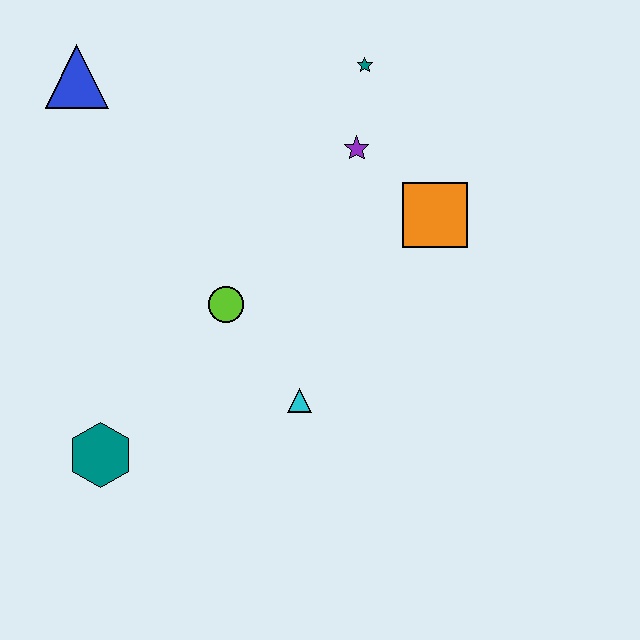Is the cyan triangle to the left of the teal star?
Yes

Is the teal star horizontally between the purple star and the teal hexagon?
No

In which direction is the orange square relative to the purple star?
The orange square is to the right of the purple star.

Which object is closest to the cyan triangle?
The lime circle is closest to the cyan triangle.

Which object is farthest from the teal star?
The teal hexagon is farthest from the teal star.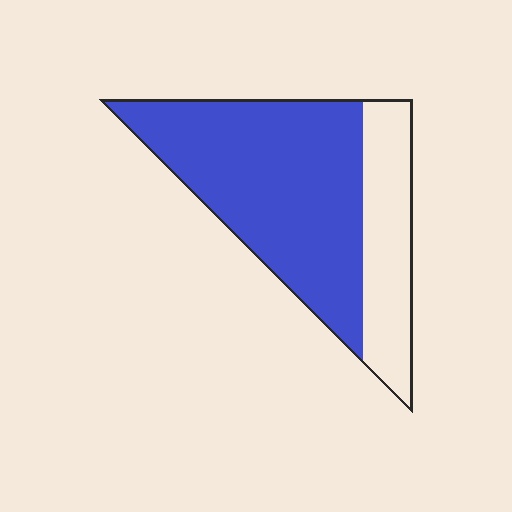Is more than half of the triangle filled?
Yes.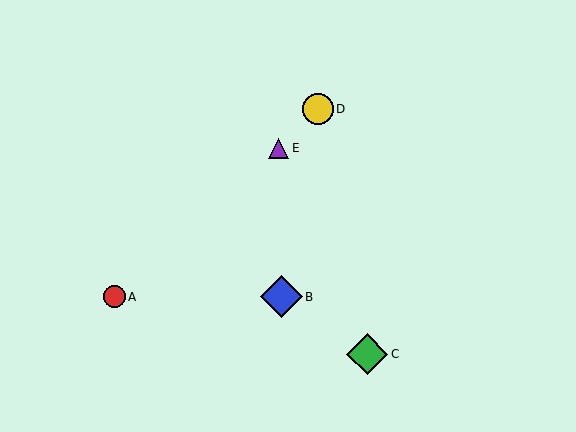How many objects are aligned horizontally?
2 objects (A, B) are aligned horizontally.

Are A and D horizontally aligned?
No, A is at y≈297 and D is at y≈109.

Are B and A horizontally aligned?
Yes, both are at y≈297.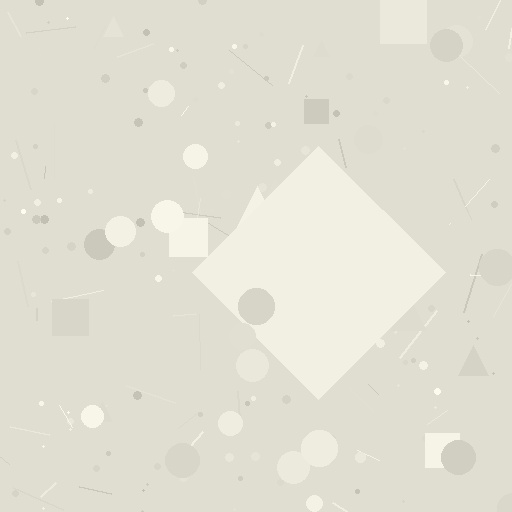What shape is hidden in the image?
A diamond is hidden in the image.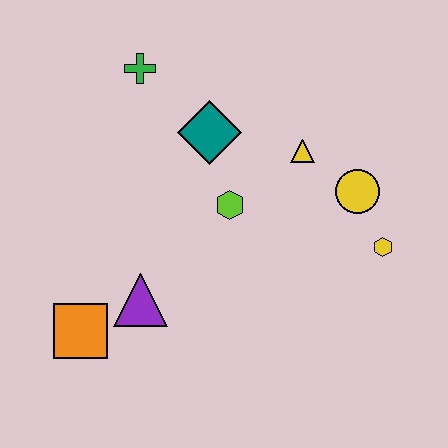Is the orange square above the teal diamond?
No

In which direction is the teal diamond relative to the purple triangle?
The teal diamond is above the purple triangle.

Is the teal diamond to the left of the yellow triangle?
Yes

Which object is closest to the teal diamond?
The lime hexagon is closest to the teal diamond.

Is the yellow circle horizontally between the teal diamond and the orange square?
No